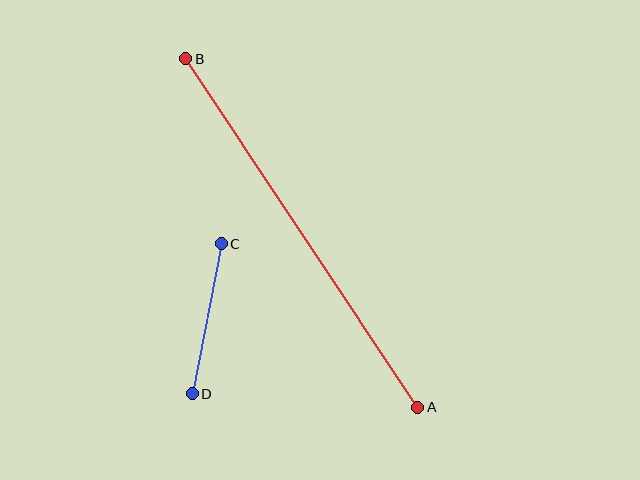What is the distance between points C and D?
The distance is approximately 153 pixels.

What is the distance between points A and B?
The distance is approximately 419 pixels.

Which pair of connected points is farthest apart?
Points A and B are farthest apart.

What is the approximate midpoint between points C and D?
The midpoint is at approximately (207, 319) pixels.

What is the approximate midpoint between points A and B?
The midpoint is at approximately (302, 233) pixels.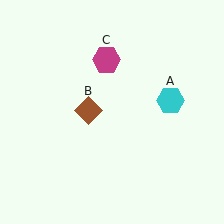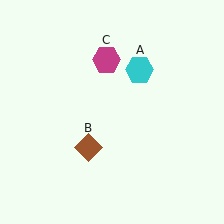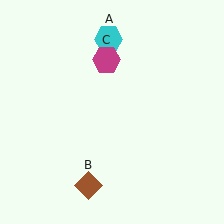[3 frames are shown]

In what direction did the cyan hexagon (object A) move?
The cyan hexagon (object A) moved up and to the left.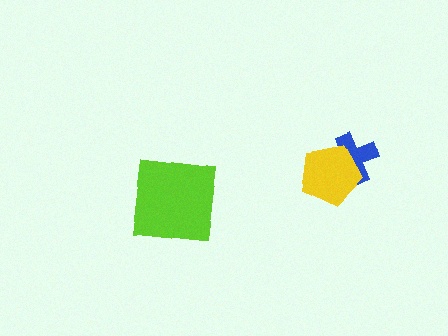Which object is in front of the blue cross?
The yellow pentagon is in front of the blue cross.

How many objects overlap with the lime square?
0 objects overlap with the lime square.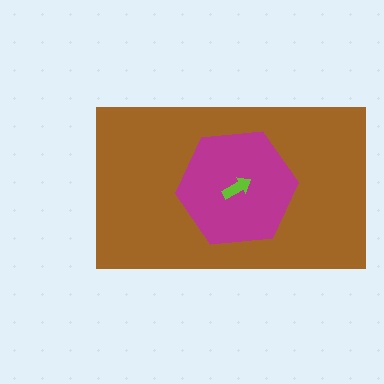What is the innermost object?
The lime arrow.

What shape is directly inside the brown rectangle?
The magenta hexagon.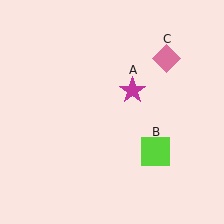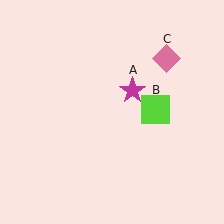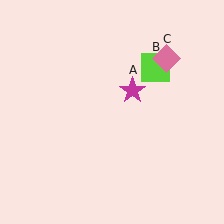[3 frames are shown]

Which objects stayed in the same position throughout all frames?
Magenta star (object A) and pink diamond (object C) remained stationary.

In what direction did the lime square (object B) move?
The lime square (object B) moved up.